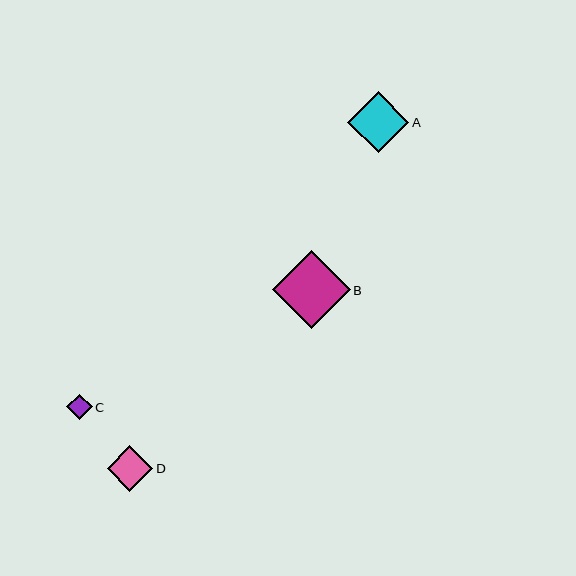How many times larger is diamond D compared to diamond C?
Diamond D is approximately 1.8 times the size of diamond C.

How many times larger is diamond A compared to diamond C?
Diamond A is approximately 2.4 times the size of diamond C.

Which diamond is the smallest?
Diamond C is the smallest with a size of approximately 26 pixels.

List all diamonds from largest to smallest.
From largest to smallest: B, A, D, C.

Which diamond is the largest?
Diamond B is the largest with a size of approximately 78 pixels.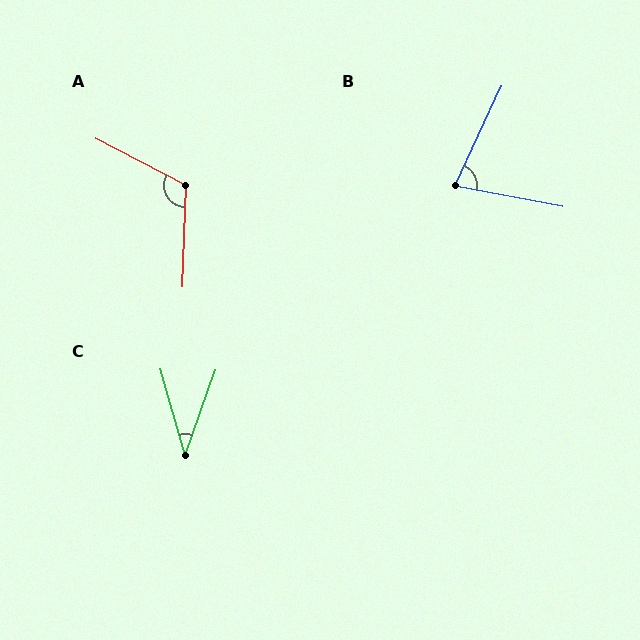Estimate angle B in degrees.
Approximately 76 degrees.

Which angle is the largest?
A, at approximately 115 degrees.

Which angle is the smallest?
C, at approximately 35 degrees.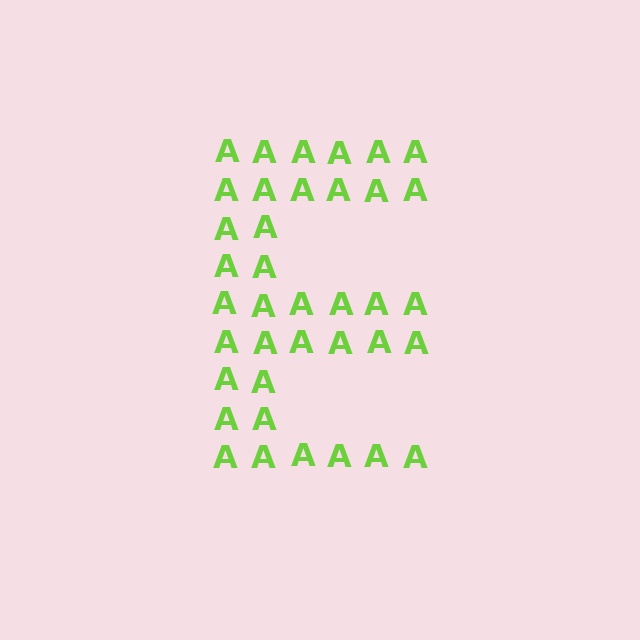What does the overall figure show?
The overall figure shows the letter E.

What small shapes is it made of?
It is made of small letter A's.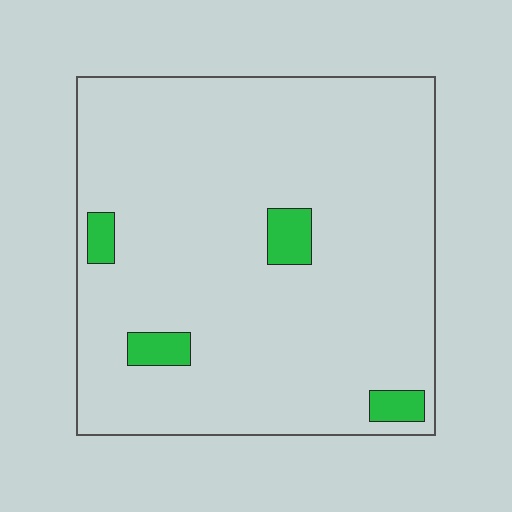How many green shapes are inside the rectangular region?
4.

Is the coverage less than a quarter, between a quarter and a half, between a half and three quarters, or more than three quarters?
Less than a quarter.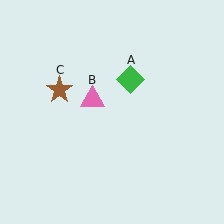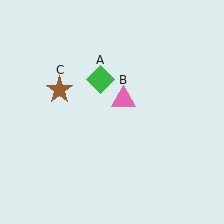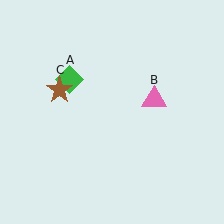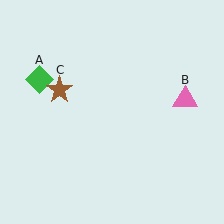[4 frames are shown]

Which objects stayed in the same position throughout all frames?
Brown star (object C) remained stationary.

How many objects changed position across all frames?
2 objects changed position: green diamond (object A), pink triangle (object B).